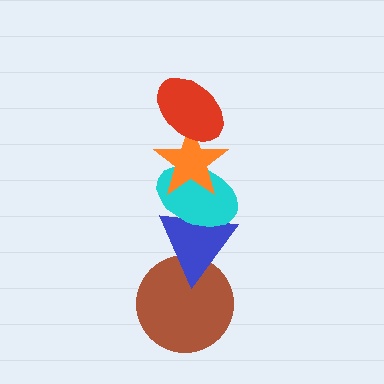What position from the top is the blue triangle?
The blue triangle is 4th from the top.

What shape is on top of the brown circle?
The blue triangle is on top of the brown circle.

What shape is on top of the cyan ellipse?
The orange star is on top of the cyan ellipse.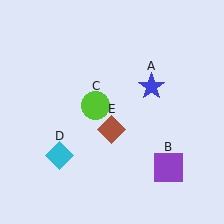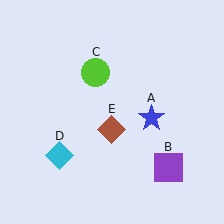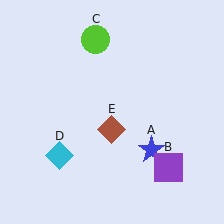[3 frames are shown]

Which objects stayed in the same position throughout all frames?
Purple square (object B) and cyan diamond (object D) and brown diamond (object E) remained stationary.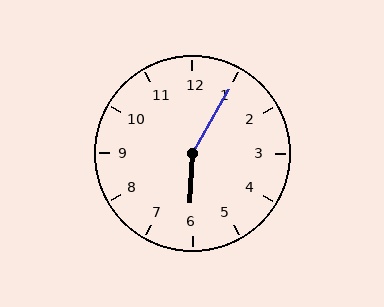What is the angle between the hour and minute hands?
Approximately 152 degrees.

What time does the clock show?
6:05.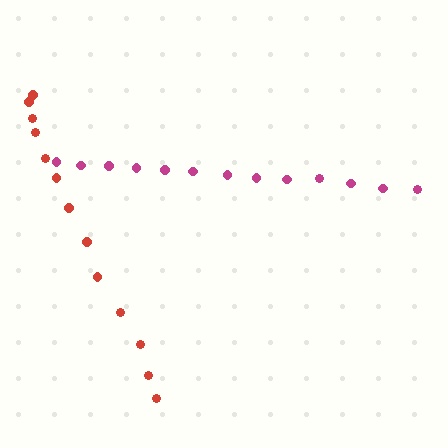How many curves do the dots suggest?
There are 2 distinct paths.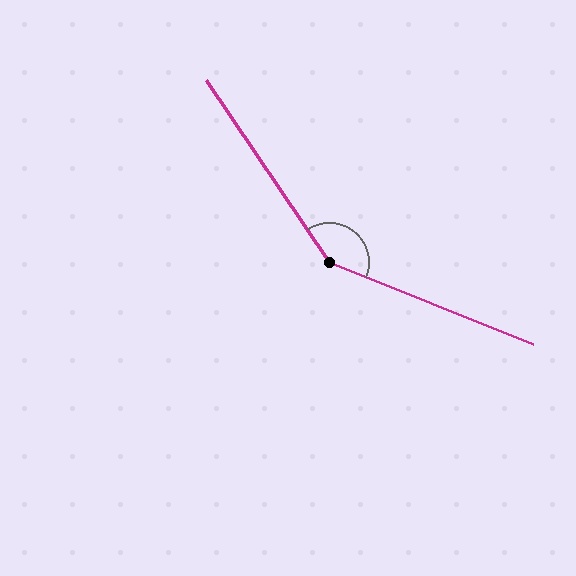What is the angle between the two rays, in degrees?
Approximately 146 degrees.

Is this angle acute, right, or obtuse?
It is obtuse.